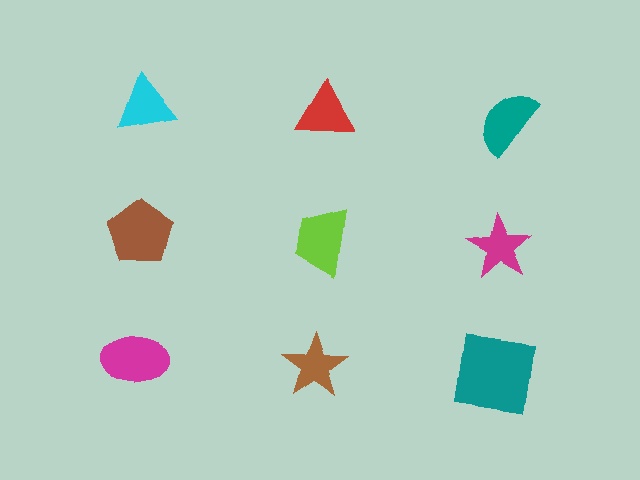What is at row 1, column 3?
A teal semicircle.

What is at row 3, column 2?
A brown star.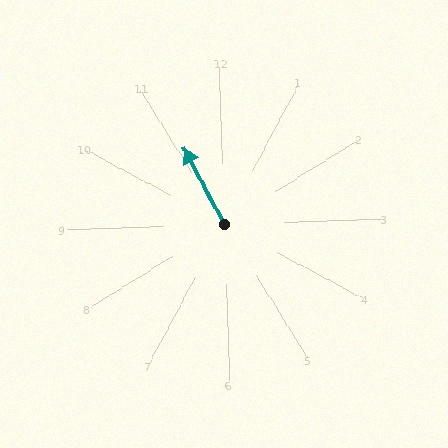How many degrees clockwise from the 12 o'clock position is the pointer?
Approximately 334 degrees.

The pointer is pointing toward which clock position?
Roughly 11 o'clock.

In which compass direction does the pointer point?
Northwest.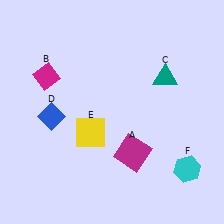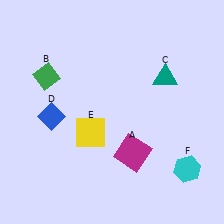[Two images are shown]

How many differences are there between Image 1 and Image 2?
There is 1 difference between the two images.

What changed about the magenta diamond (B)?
In Image 1, B is magenta. In Image 2, it changed to green.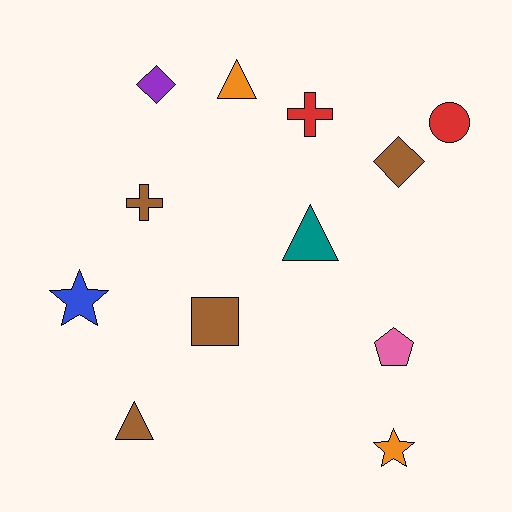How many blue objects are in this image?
There is 1 blue object.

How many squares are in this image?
There is 1 square.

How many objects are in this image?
There are 12 objects.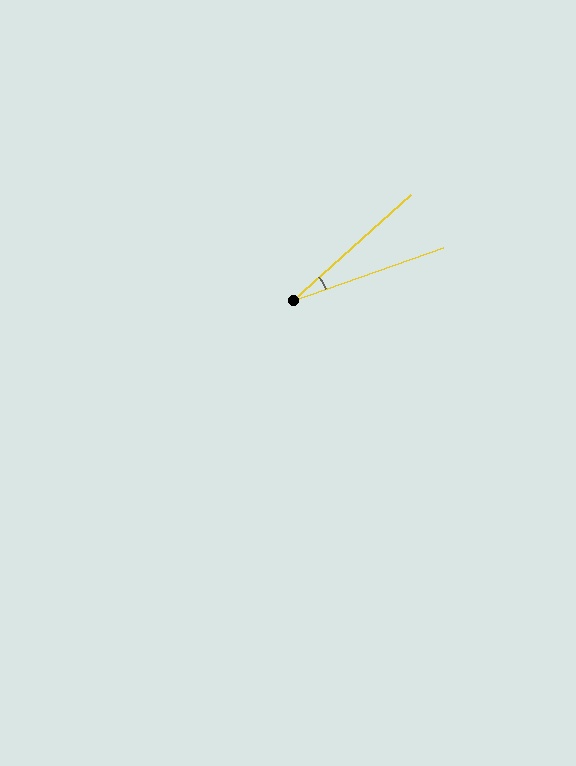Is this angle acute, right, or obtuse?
It is acute.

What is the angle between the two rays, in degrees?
Approximately 23 degrees.